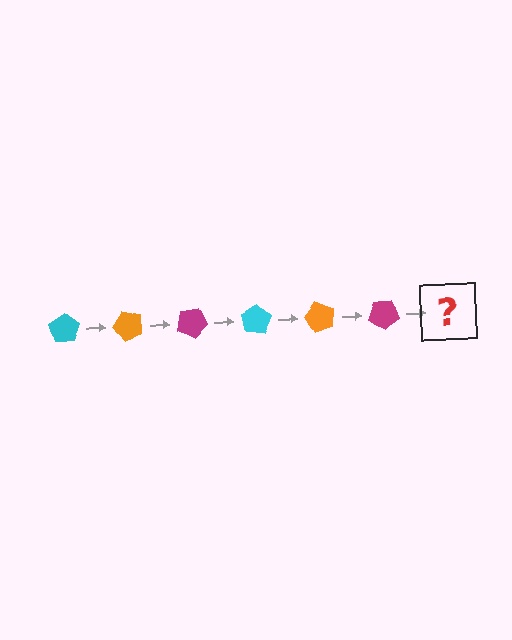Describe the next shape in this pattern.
It should be a cyan pentagon, rotated 300 degrees from the start.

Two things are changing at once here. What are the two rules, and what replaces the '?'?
The two rules are that it rotates 50 degrees each step and the color cycles through cyan, orange, and magenta. The '?' should be a cyan pentagon, rotated 300 degrees from the start.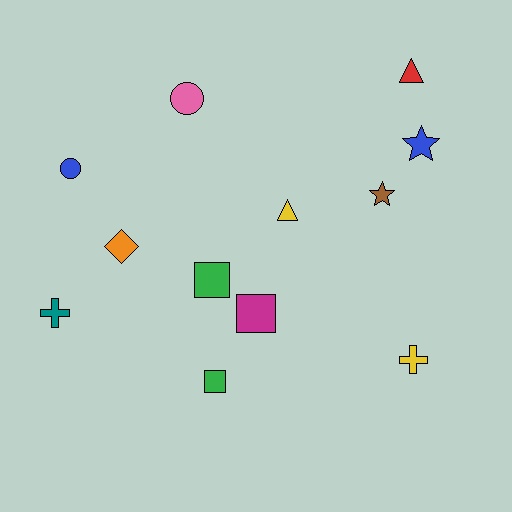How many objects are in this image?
There are 12 objects.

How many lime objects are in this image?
There are no lime objects.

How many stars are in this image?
There are 2 stars.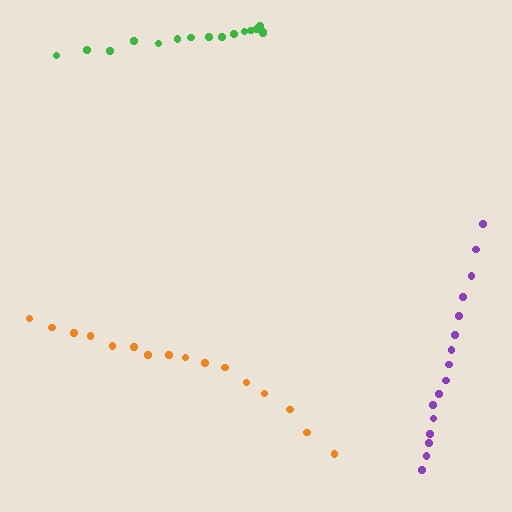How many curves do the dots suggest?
There are 3 distinct paths.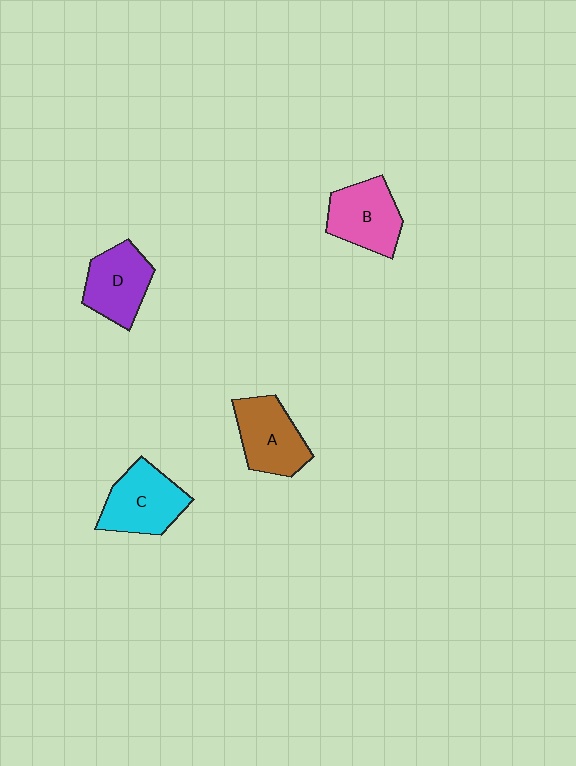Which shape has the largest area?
Shape C (cyan).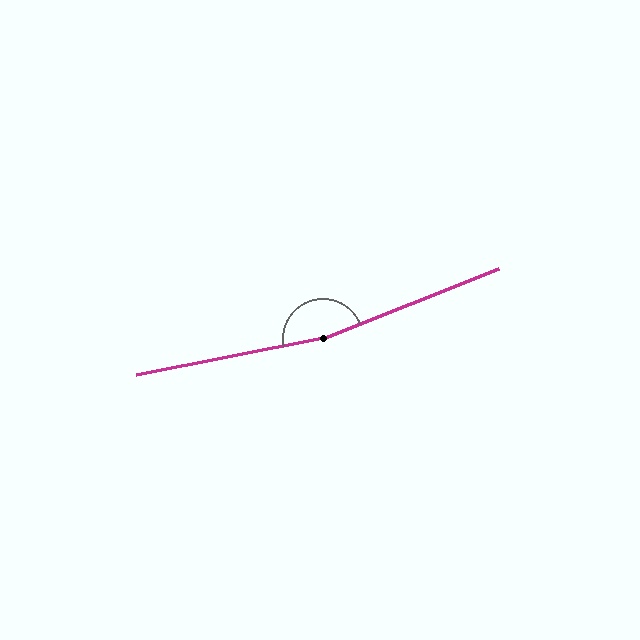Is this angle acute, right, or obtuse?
It is obtuse.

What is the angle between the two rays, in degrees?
Approximately 169 degrees.